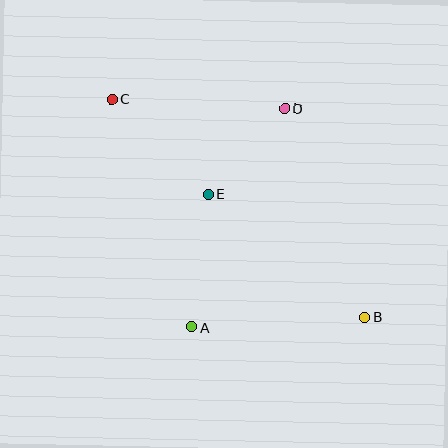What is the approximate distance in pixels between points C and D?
The distance between C and D is approximately 173 pixels.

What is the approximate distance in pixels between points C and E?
The distance between C and E is approximately 135 pixels.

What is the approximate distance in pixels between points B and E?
The distance between B and E is approximately 199 pixels.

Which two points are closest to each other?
Points D and E are closest to each other.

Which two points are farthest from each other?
Points B and C are farthest from each other.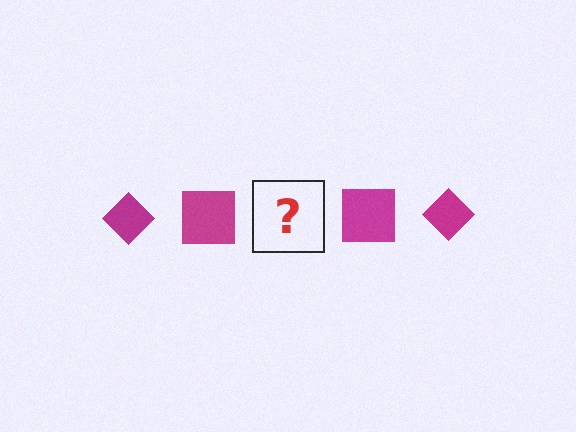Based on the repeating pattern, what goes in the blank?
The blank should be a magenta diamond.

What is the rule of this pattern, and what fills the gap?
The rule is that the pattern cycles through diamond, square shapes in magenta. The gap should be filled with a magenta diamond.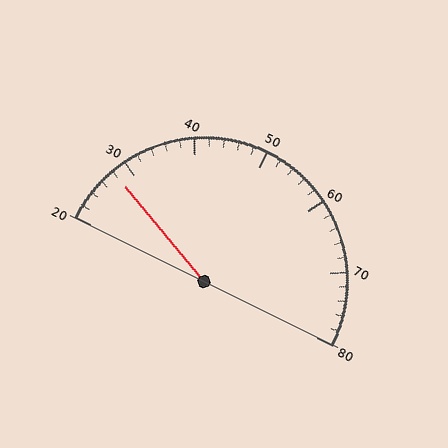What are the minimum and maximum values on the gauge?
The gauge ranges from 20 to 80.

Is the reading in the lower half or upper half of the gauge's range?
The reading is in the lower half of the range (20 to 80).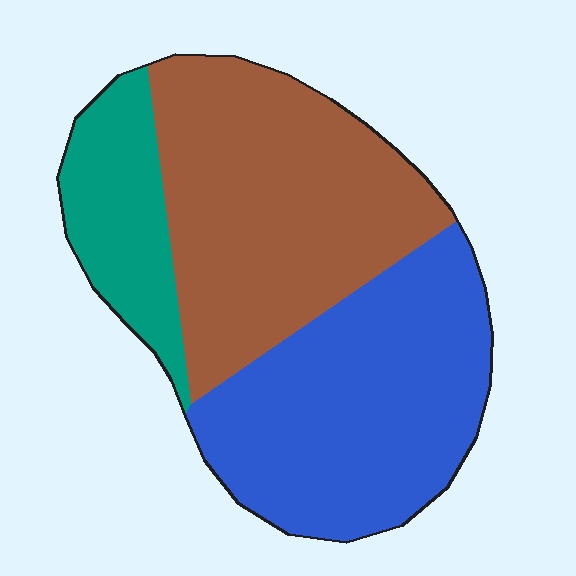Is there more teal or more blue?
Blue.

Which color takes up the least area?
Teal, at roughly 15%.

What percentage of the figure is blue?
Blue covers 41% of the figure.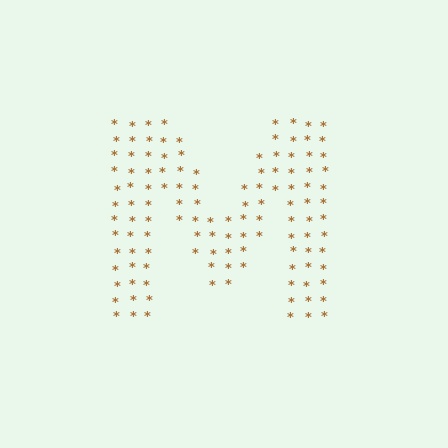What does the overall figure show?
The overall figure shows the letter M.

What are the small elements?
The small elements are asterisks.